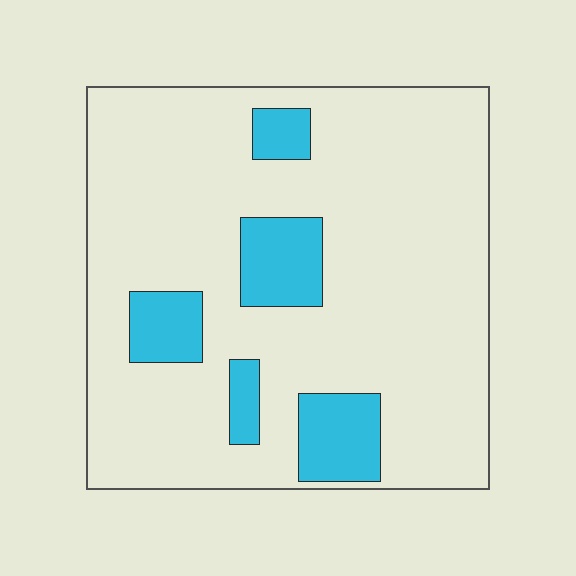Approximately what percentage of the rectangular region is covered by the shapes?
Approximately 15%.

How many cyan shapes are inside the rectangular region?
5.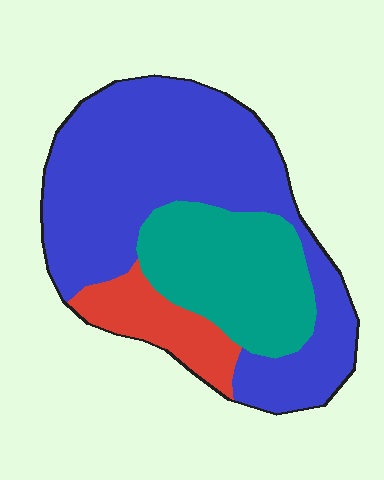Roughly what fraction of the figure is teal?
Teal takes up about one quarter (1/4) of the figure.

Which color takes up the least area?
Red, at roughly 10%.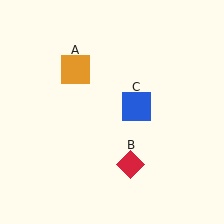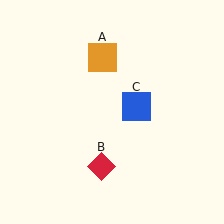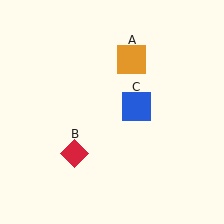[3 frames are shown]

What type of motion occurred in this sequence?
The orange square (object A), red diamond (object B) rotated clockwise around the center of the scene.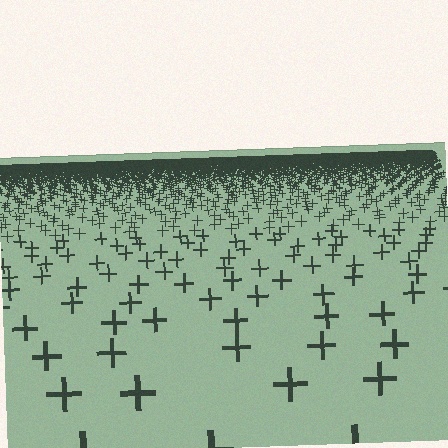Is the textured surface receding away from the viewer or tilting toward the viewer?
The surface is receding away from the viewer. Texture elements get smaller and denser toward the top.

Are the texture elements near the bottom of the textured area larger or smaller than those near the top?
Larger. Near the bottom, elements are closer to the viewer and appear at a bigger on-screen size.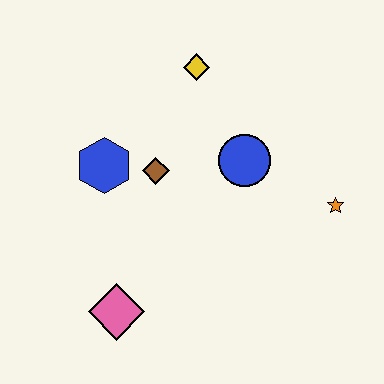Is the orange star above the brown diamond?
No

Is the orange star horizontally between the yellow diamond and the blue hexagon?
No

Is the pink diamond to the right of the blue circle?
No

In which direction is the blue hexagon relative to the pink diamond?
The blue hexagon is above the pink diamond.